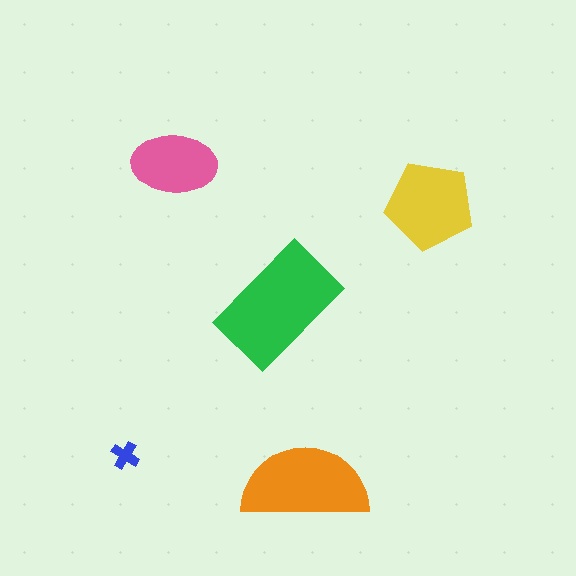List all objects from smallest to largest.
The blue cross, the pink ellipse, the yellow pentagon, the orange semicircle, the green rectangle.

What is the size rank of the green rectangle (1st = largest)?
1st.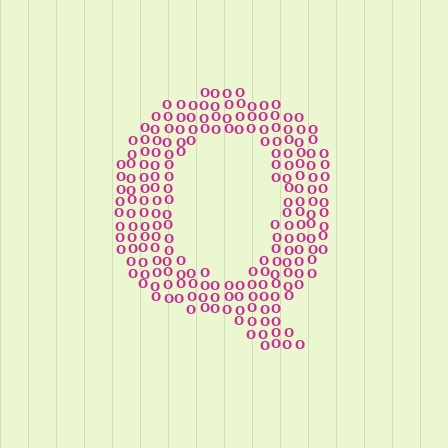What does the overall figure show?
The overall figure shows the letter Q.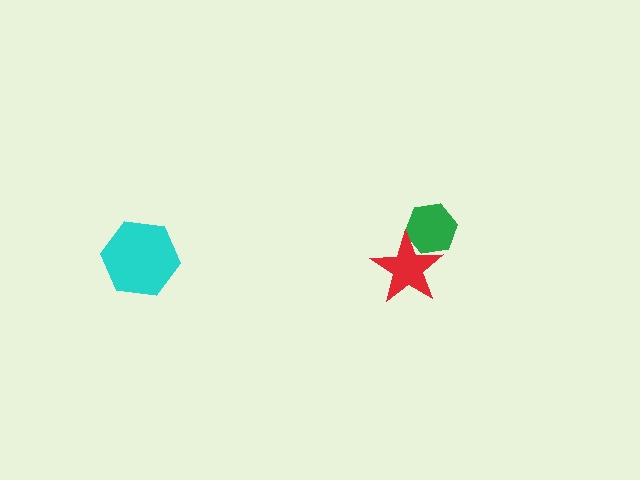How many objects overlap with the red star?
1 object overlaps with the red star.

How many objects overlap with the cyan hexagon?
0 objects overlap with the cyan hexagon.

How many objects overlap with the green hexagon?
1 object overlaps with the green hexagon.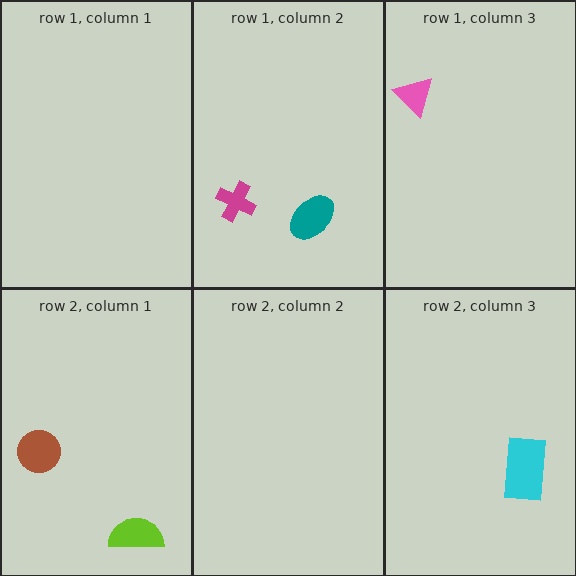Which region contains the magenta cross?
The row 1, column 2 region.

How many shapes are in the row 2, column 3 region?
1.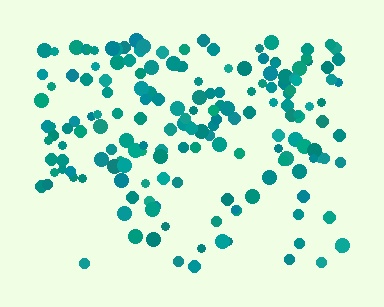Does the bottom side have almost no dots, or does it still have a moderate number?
Still a moderate number, just noticeably fewer than the top.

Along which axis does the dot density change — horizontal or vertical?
Vertical.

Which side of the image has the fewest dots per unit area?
The bottom.